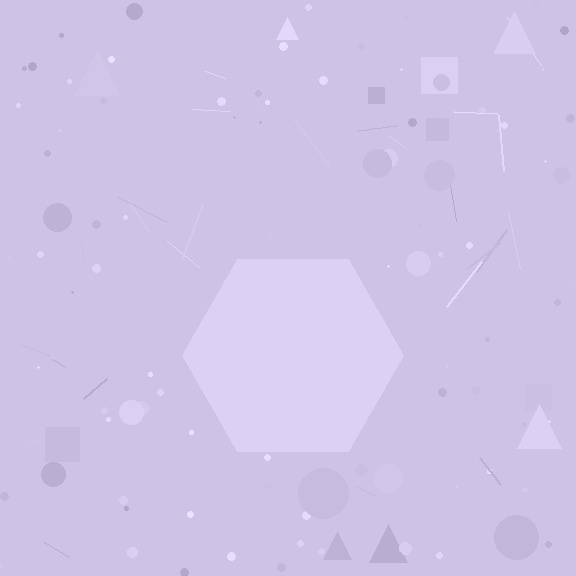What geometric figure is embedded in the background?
A hexagon is embedded in the background.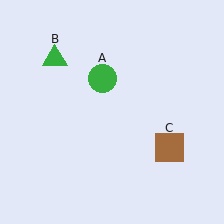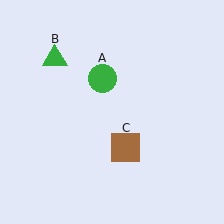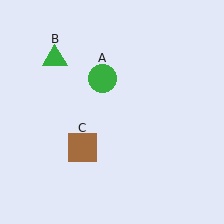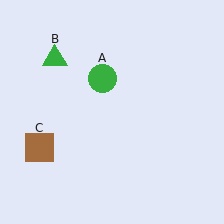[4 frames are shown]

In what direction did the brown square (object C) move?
The brown square (object C) moved left.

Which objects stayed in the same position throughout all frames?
Green circle (object A) and green triangle (object B) remained stationary.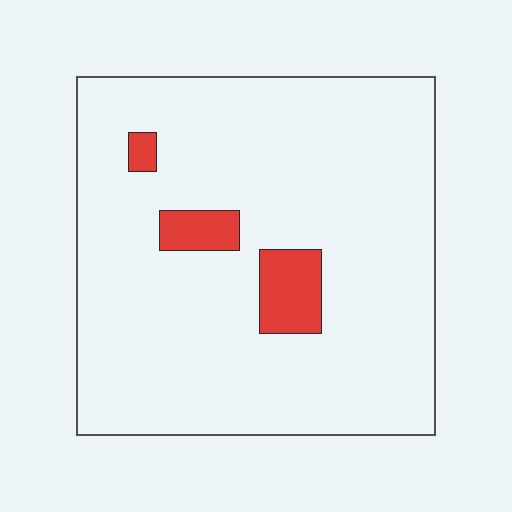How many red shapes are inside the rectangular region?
3.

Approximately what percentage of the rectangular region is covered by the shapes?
Approximately 10%.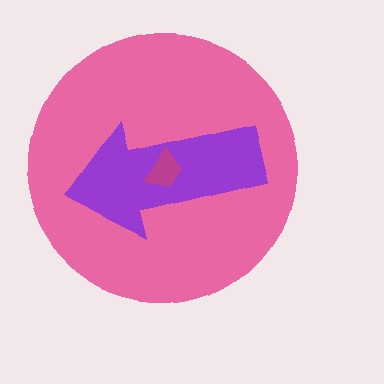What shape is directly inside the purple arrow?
The magenta trapezoid.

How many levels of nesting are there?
3.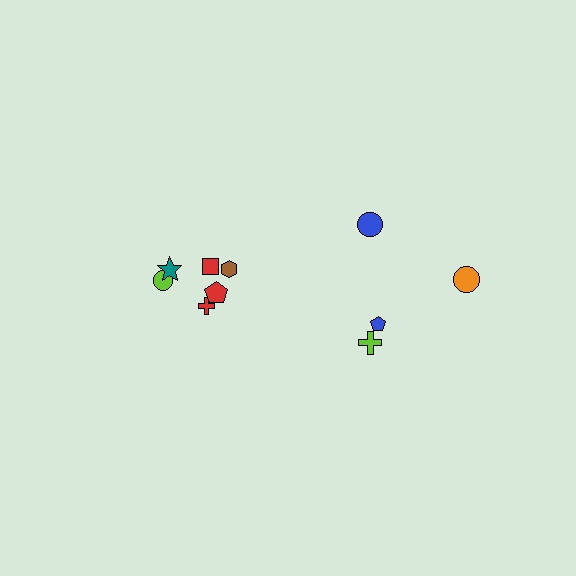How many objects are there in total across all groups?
There are 10 objects.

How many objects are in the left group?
There are 6 objects.